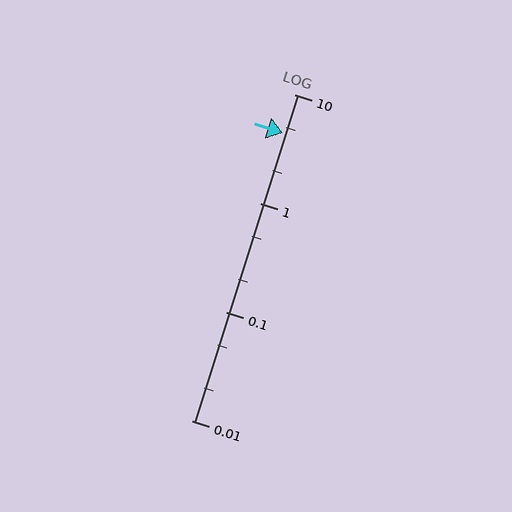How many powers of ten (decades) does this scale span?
The scale spans 3 decades, from 0.01 to 10.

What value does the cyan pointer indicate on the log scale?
The pointer indicates approximately 4.4.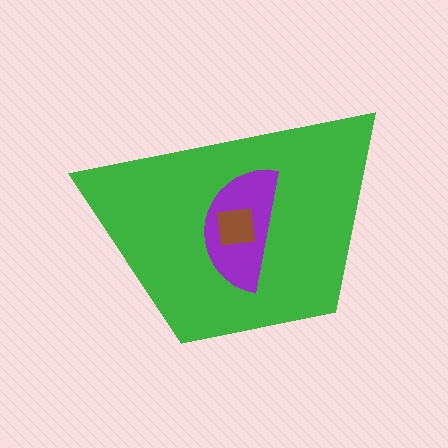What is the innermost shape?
The brown square.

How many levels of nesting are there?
3.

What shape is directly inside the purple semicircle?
The brown square.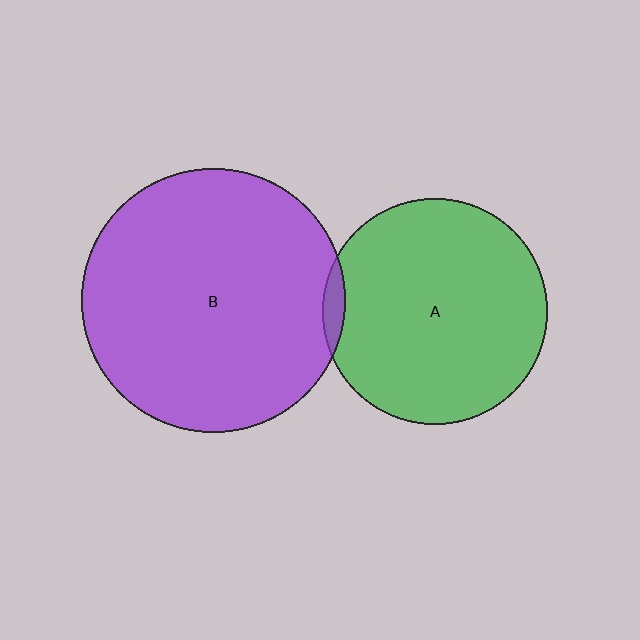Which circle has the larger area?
Circle B (purple).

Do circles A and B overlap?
Yes.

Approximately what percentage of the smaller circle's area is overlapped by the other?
Approximately 5%.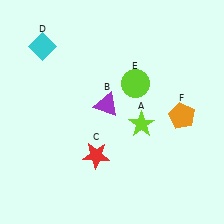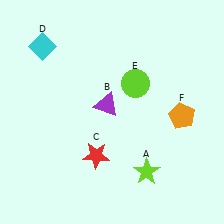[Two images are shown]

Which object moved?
The lime star (A) moved down.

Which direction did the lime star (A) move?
The lime star (A) moved down.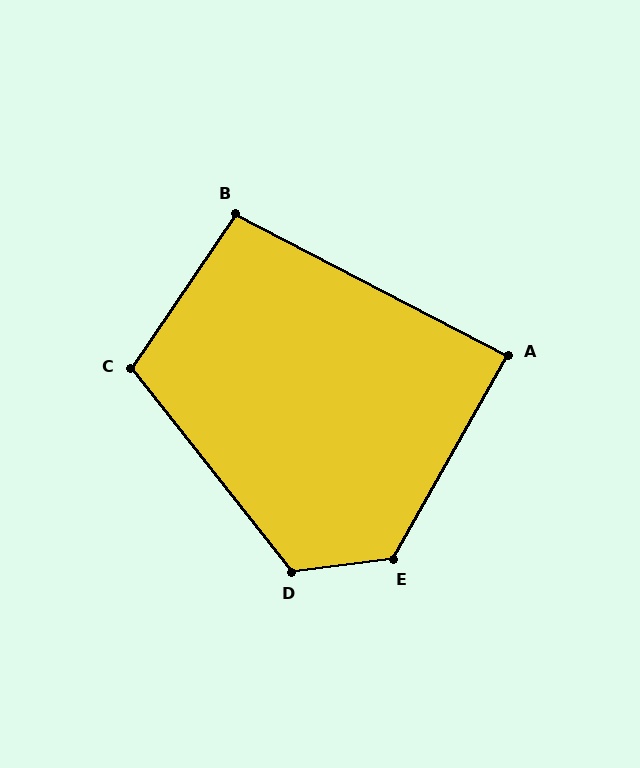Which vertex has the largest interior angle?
E, at approximately 126 degrees.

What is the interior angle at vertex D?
Approximately 121 degrees (obtuse).